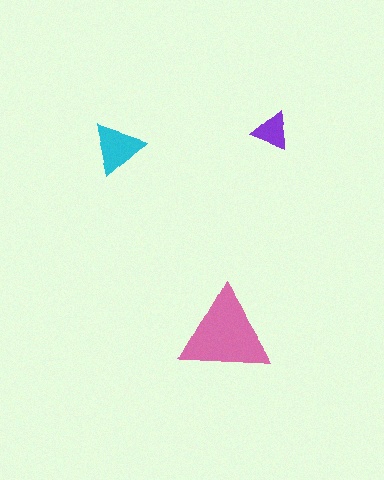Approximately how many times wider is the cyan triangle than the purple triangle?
About 1.5 times wider.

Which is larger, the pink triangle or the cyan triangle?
The pink one.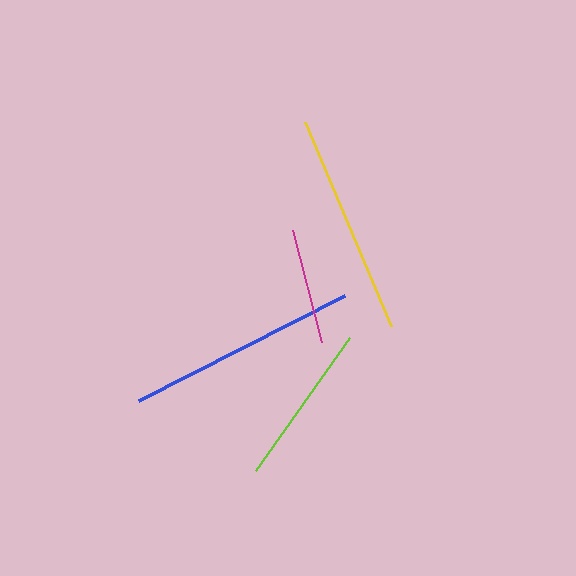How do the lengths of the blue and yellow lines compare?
The blue and yellow lines are approximately the same length.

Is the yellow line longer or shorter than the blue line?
The blue line is longer than the yellow line.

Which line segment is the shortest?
The magenta line is the shortest at approximately 116 pixels.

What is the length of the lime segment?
The lime segment is approximately 163 pixels long.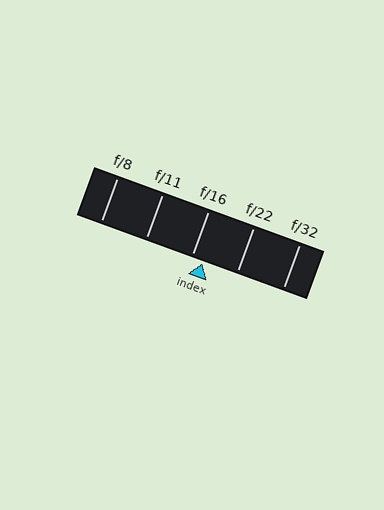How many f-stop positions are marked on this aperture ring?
There are 5 f-stop positions marked.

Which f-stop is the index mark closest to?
The index mark is closest to f/16.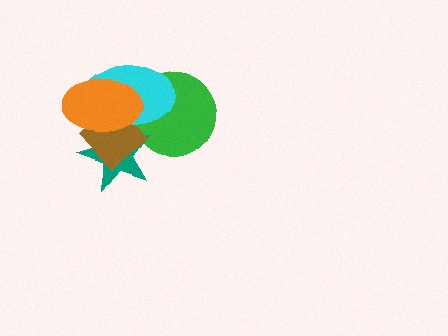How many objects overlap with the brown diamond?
4 objects overlap with the brown diamond.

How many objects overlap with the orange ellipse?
4 objects overlap with the orange ellipse.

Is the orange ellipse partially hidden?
No, no other shape covers it.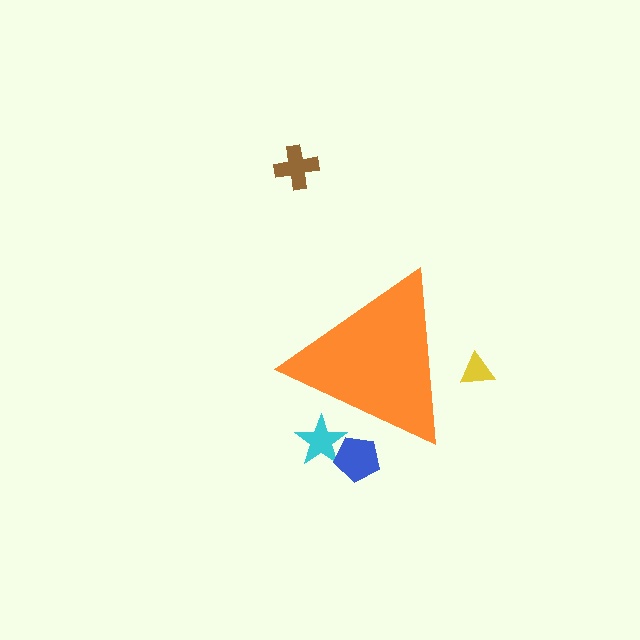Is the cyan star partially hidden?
Yes, the cyan star is partially hidden behind the orange triangle.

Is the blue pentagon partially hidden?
Yes, the blue pentagon is partially hidden behind the orange triangle.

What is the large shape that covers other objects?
An orange triangle.